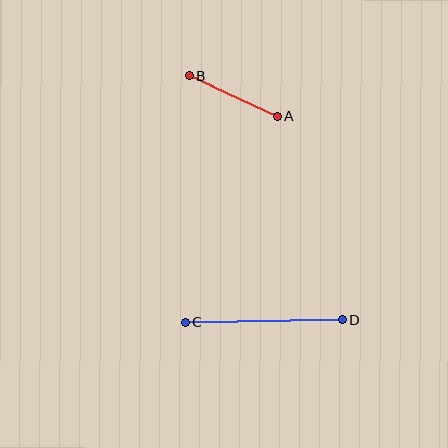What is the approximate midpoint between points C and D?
The midpoint is at approximately (263, 321) pixels.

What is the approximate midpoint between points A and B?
The midpoint is at approximately (233, 96) pixels.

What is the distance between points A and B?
The distance is approximately 98 pixels.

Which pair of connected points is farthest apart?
Points C and D are farthest apart.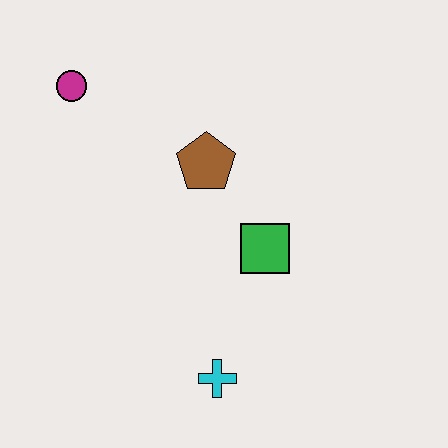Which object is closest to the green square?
The brown pentagon is closest to the green square.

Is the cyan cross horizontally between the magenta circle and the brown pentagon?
No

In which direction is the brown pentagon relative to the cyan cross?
The brown pentagon is above the cyan cross.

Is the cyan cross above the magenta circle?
No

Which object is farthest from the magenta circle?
The cyan cross is farthest from the magenta circle.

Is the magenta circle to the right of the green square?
No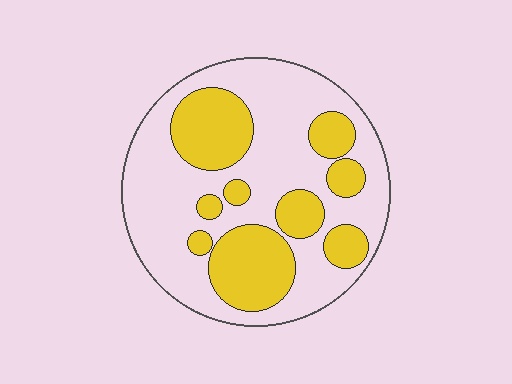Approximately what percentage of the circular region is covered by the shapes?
Approximately 35%.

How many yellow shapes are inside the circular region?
9.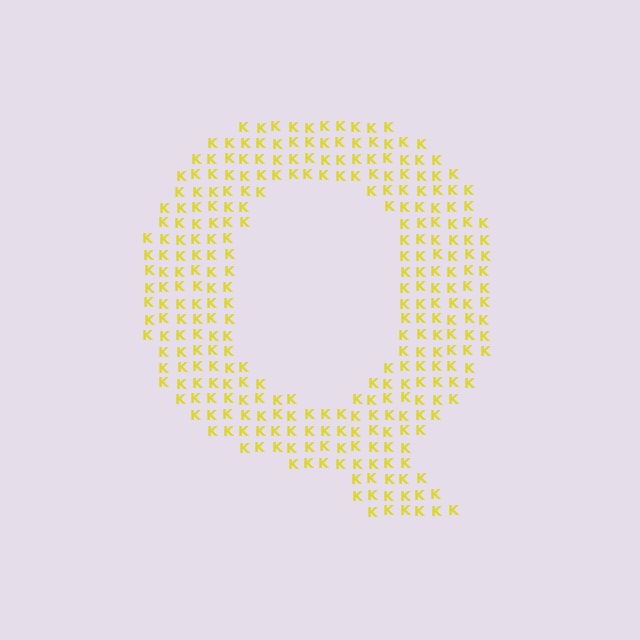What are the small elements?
The small elements are letter K's.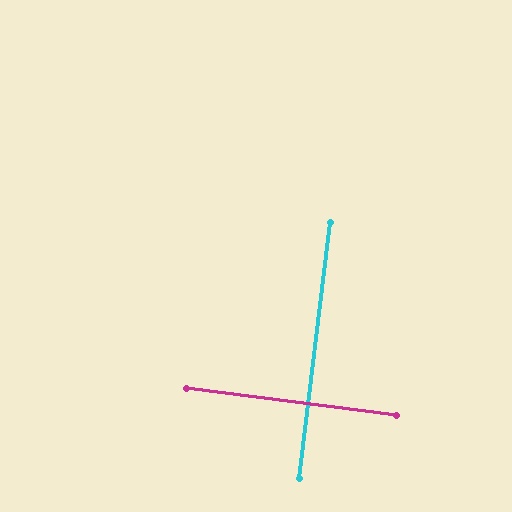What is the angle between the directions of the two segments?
Approximately 90 degrees.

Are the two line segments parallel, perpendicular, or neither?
Perpendicular — they meet at approximately 90°.